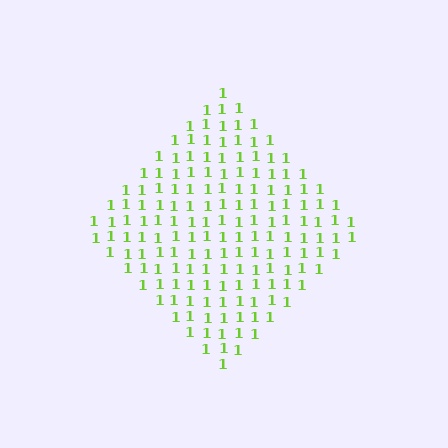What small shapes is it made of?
It is made of small digit 1's.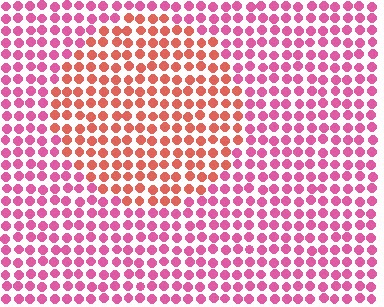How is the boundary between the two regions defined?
The boundary is defined purely by a slight shift in hue (about 38 degrees). Spacing, size, and orientation are identical on both sides.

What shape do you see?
I see a circle.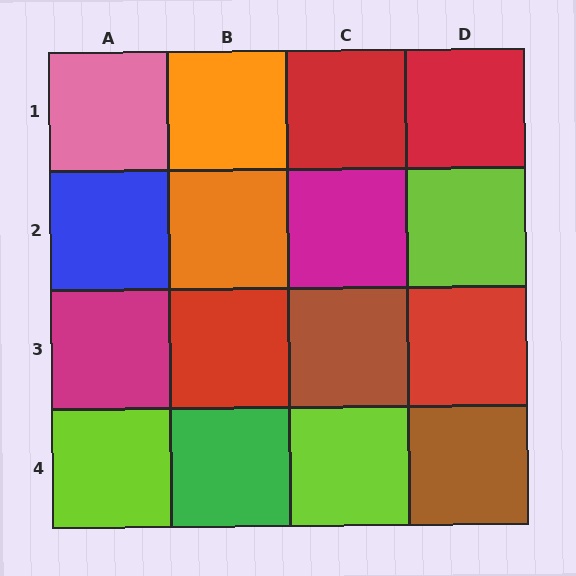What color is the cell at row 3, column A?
Magenta.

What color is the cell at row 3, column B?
Red.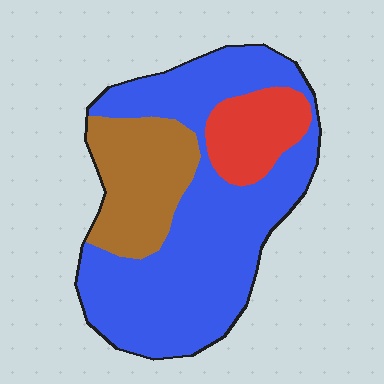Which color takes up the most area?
Blue, at roughly 65%.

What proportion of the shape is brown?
Brown covers roughly 20% of the shape.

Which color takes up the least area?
Red, at roughly 15%.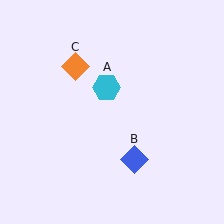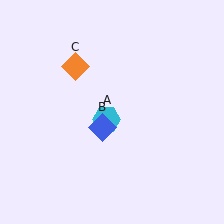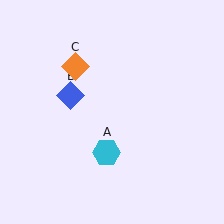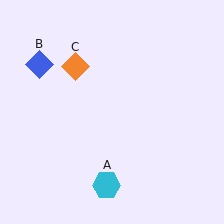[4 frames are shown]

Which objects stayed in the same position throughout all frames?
Orange diamond (object C) remained stationary.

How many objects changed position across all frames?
2 objects changed position: cyan hexagon (object A), blue diamond (object B).